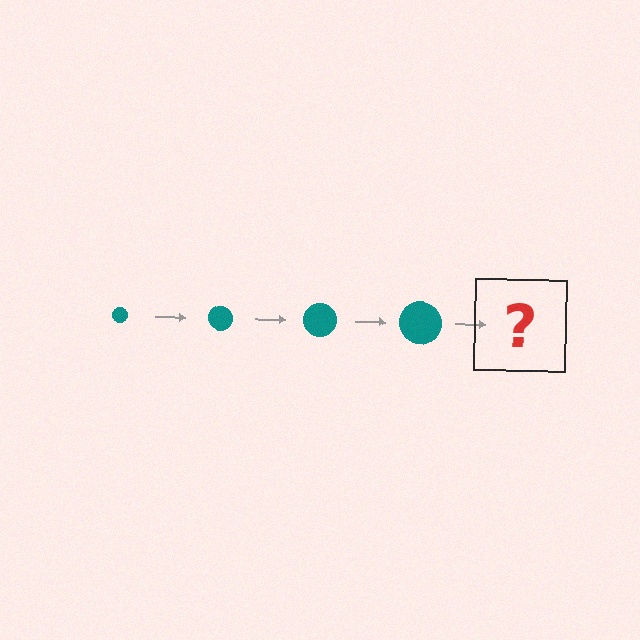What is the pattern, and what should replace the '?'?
The pattern is that the circle gets progressively larger each step. The '?' should be a teal circle, larger than the previous one.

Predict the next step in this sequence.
The next step is a teal circle, larger than the previous one.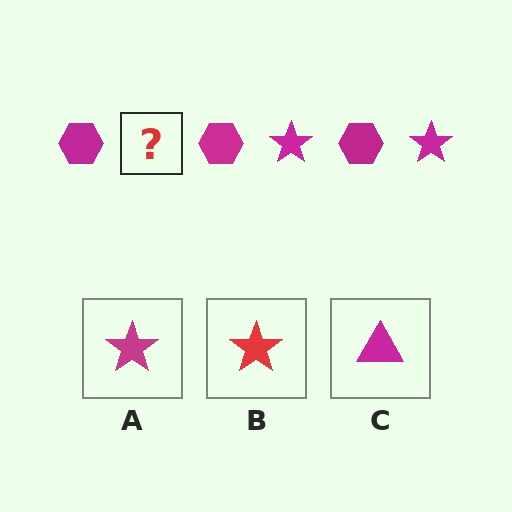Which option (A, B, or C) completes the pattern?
A.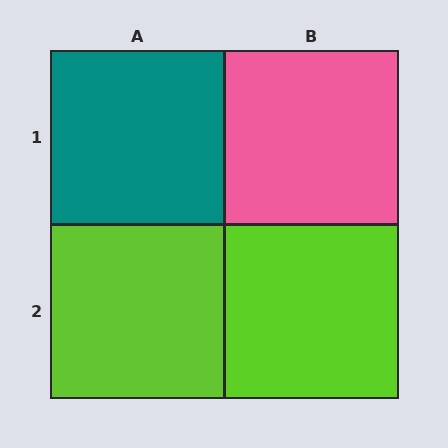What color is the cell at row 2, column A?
Lime.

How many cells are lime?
2 cells are lime.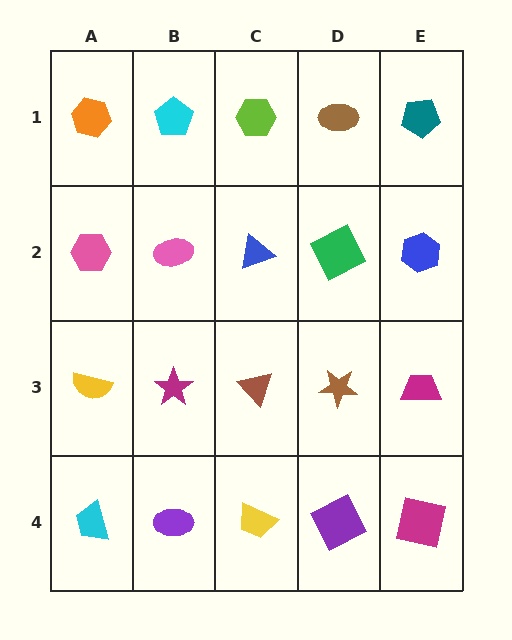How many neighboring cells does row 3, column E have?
3.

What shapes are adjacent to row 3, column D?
A green square (row 2, column D), a purple square (row 4, column D), a brown triangle (row 3, column C), a magenta trapezoid (row 3, column E).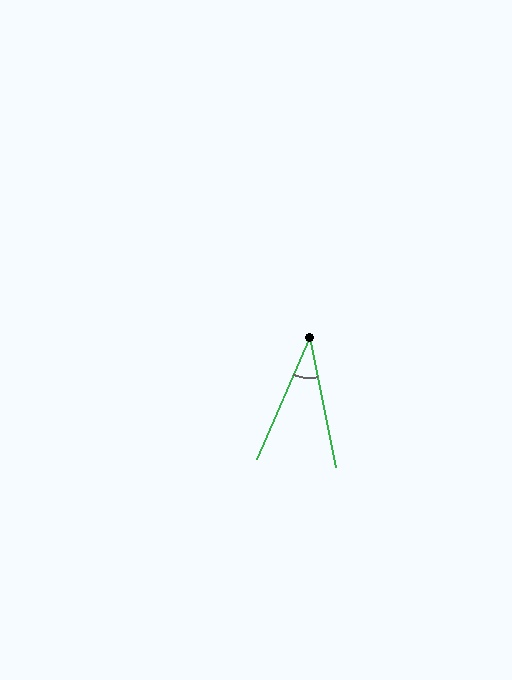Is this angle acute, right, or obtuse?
It is acute.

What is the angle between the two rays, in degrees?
Approximately 35 degrees.